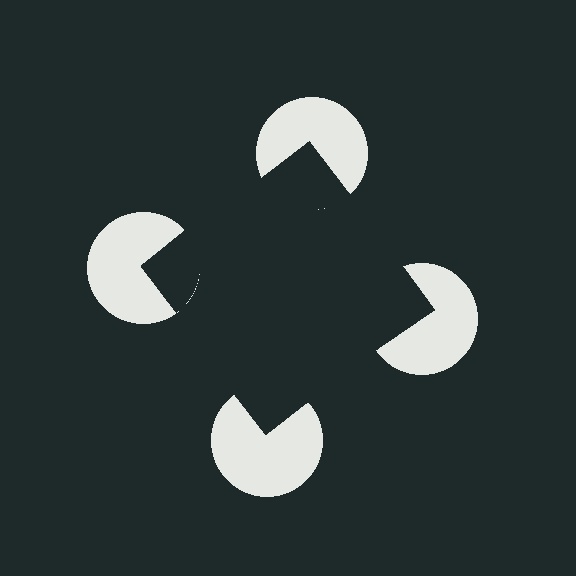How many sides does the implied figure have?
4 sides.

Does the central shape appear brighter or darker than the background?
It typically appears slightly darker than the background, even though no actual brightness change is drawn.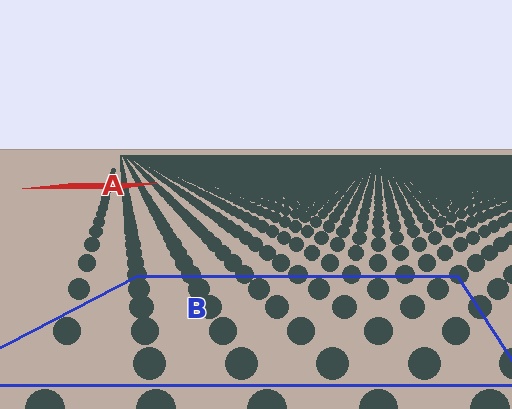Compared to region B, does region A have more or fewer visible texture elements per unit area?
Region A has more texture elements per unit area — they are packed more densely because it is farther away.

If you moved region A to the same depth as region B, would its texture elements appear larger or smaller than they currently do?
They would appear larger. At a closer depth, the same texture elements are projected at a bigger on-screen size.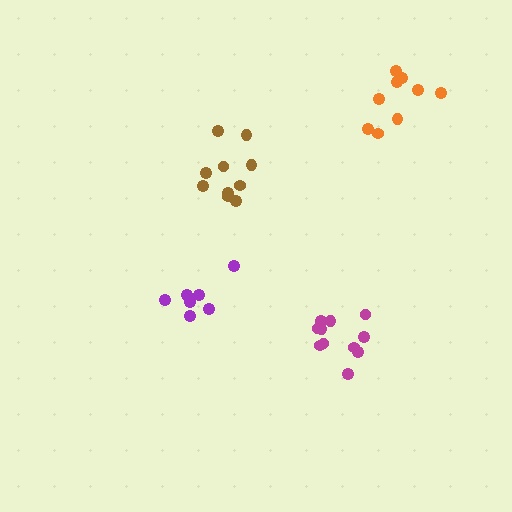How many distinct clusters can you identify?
There are 4 distinct clusters.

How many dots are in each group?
Group 1: 11 dots, Group 2: 7 dots, Group 3: 10 dots, Group 4: 9 dots (37 total).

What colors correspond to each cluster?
The clusters are colored: magenta, purple, brown, orange.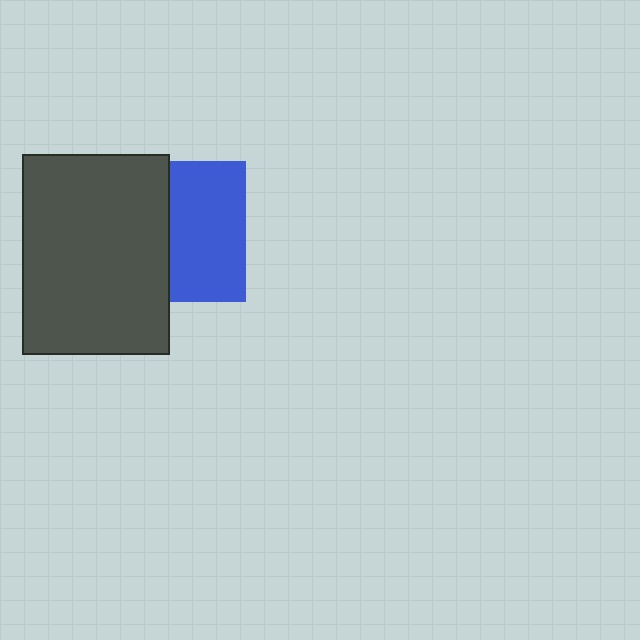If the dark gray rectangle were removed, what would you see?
You would see the complete blue square.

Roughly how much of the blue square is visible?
About half of it is visible (roughly 54%).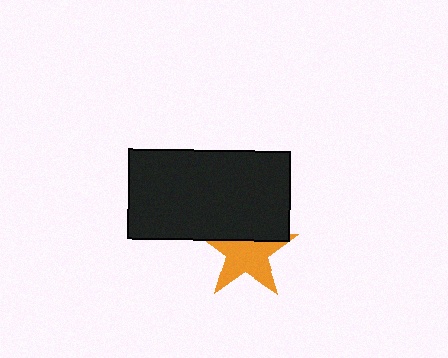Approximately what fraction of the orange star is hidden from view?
Roughly 35% of the orange star is hidden behind the black rectangle.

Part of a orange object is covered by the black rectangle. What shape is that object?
It is a star.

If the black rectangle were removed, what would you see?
You would see the complete orange star.